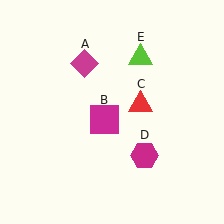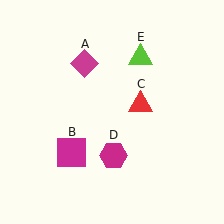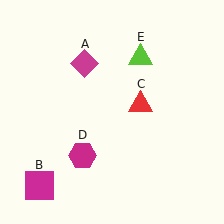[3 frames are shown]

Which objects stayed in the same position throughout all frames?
Magenta diamond (object A) and red triangle (object C) and lime triangle (object E) remained stationary.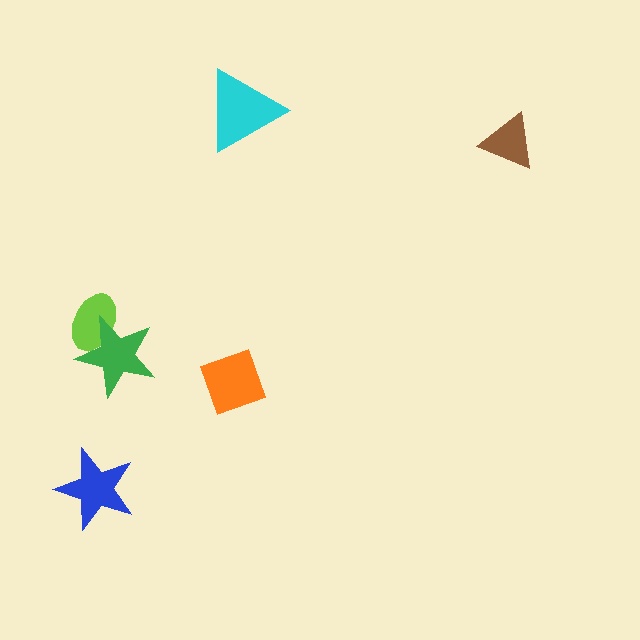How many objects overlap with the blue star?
0 objects overlap with the blue star.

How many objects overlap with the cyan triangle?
0 objects overlap with the cyan triangle.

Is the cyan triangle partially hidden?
No, no other shape covers it.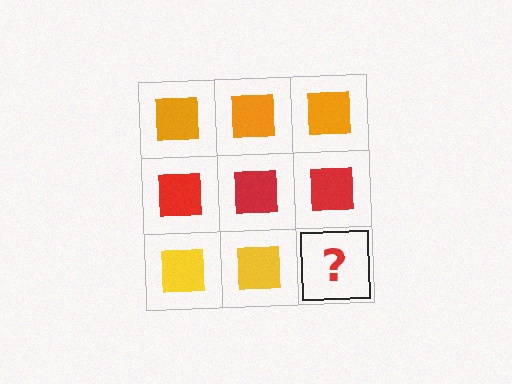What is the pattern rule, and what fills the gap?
The rule is that each row has a consistent color. The gap should be filled with a yellow square.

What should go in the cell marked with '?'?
The missing cell should contain a yellow square.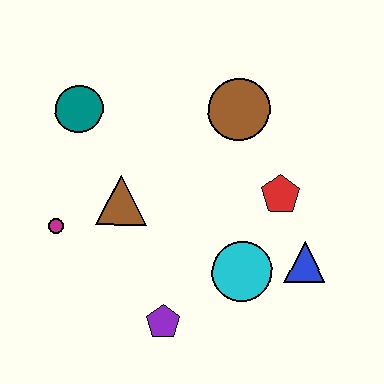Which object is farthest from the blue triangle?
The teal circle is farthest from the blue triangle.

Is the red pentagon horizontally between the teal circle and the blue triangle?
Yes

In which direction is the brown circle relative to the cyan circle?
The brown circle is above the cyan circle.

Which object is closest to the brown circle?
The red pentagon is closest to the brown circle.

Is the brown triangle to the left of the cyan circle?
Yes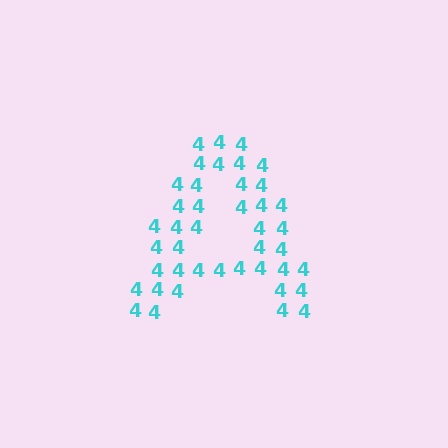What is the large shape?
The large shape is the letter A.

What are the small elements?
The small elements are digit 4's.